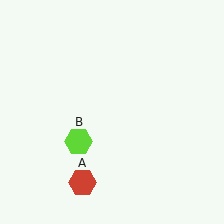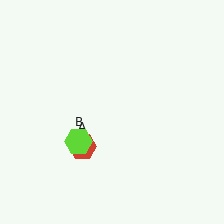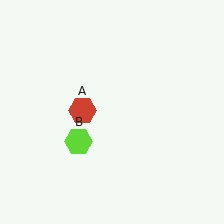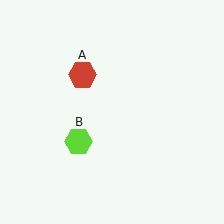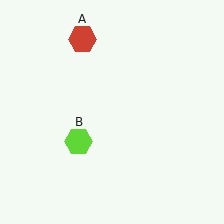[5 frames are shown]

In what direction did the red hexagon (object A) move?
The red hexagon (object A) moved up.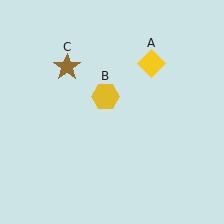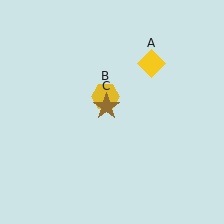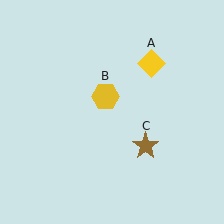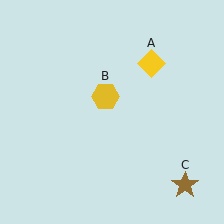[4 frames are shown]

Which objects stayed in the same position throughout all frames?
Yellow diamond (object A) and yellow hexagon (object B) remained stationary.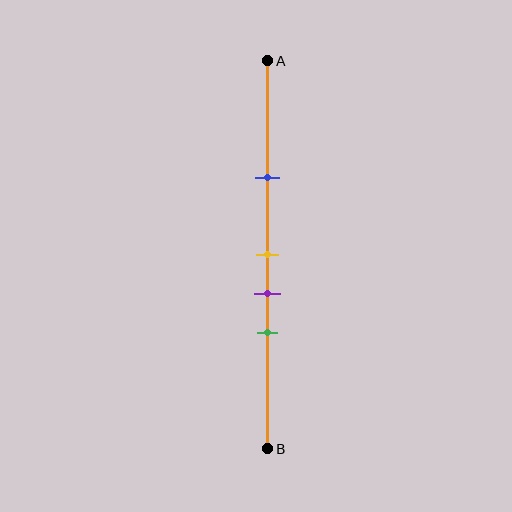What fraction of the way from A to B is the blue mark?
The blue mark is approximately 30% (0.3) of the way from A to B.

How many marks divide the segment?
There are 4 marks dividing the segment.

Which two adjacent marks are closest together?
The yellow and purple marks are the closest adjacent pair.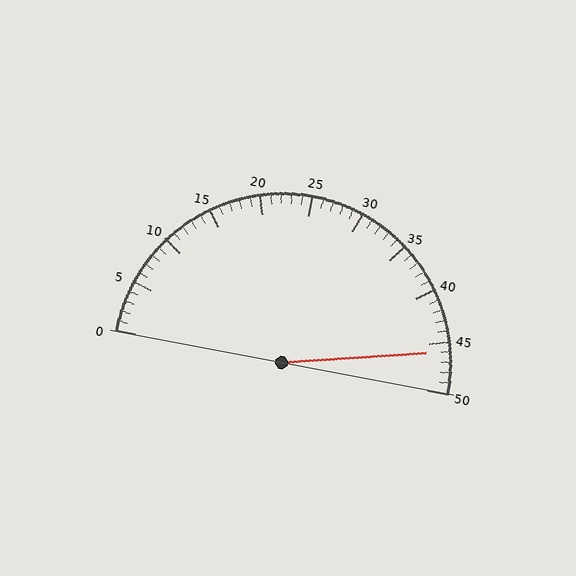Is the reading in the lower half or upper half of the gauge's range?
The reading is in the upper half of the range (0 to 50).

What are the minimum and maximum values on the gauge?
The gauge ranges from 0 to 50.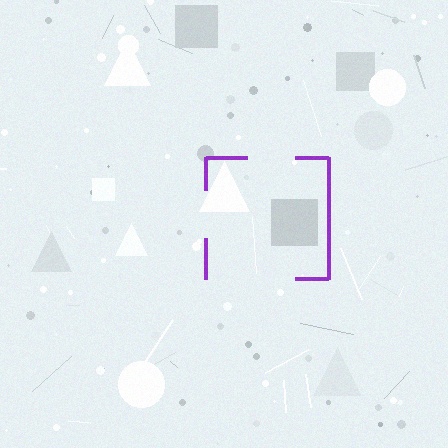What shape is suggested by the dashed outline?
The dashed outline suggests a square.